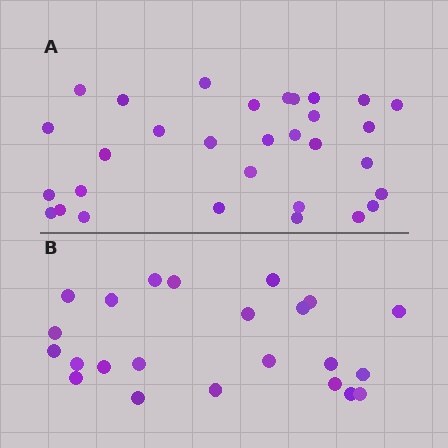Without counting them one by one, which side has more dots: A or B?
Region A (the top region) has more dots.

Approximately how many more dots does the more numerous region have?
Region A has roughly 8 or so more dots than region B.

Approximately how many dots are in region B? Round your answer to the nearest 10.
About 20 dots. (The exact count is 23, which rounds to 20.)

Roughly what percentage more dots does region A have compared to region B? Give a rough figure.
About 35% more.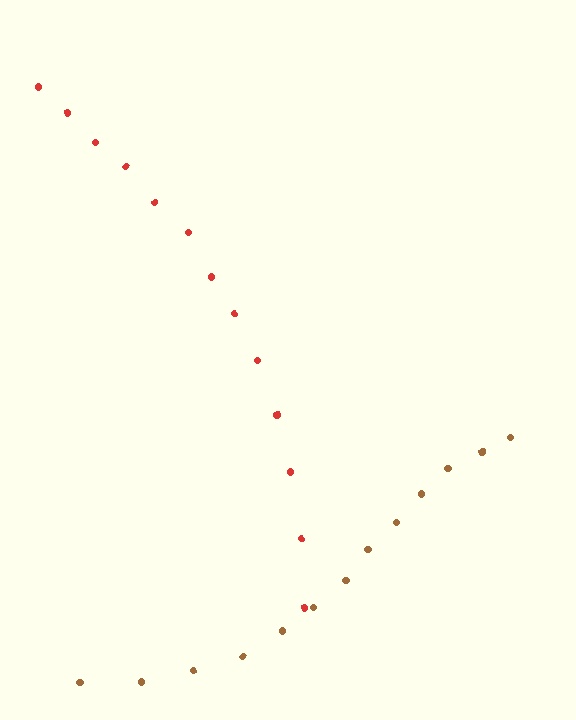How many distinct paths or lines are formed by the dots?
There are 2 distinct paths.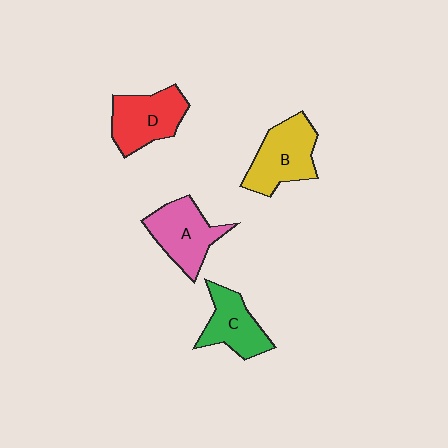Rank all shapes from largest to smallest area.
From largest to smallest: B (yellow), D (red), A (pink), C (green).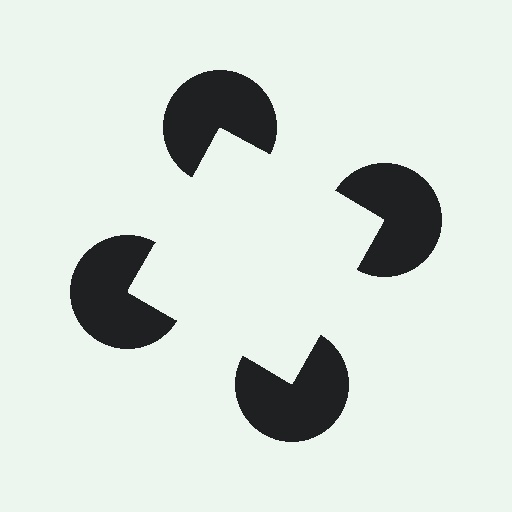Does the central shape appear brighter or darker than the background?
It typically appears slightly brighter than the background, even though no actual brightness change is drawn.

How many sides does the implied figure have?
4 sides.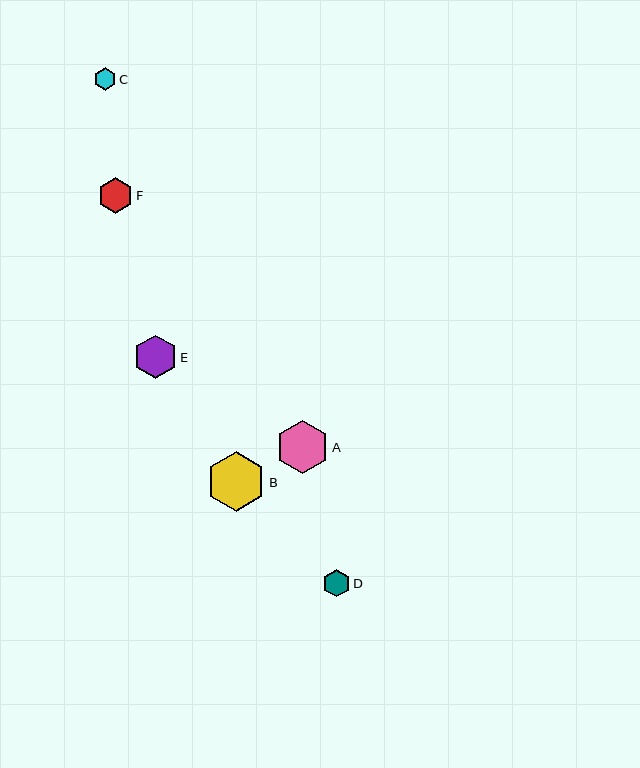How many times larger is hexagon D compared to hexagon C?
Hexagon D is approximately 1.2 times the size of hexagon C.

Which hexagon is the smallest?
Hexagon C is the smallest with a size of approximately 22 pixels.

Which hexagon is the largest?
Hexagon B is the largest with a size of approximately 59 pixels.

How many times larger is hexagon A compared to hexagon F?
Hexagon A is approximately 1.5 times the size of hexagon F.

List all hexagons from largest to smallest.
From largest to smallest: B, A, E, F, D, C.